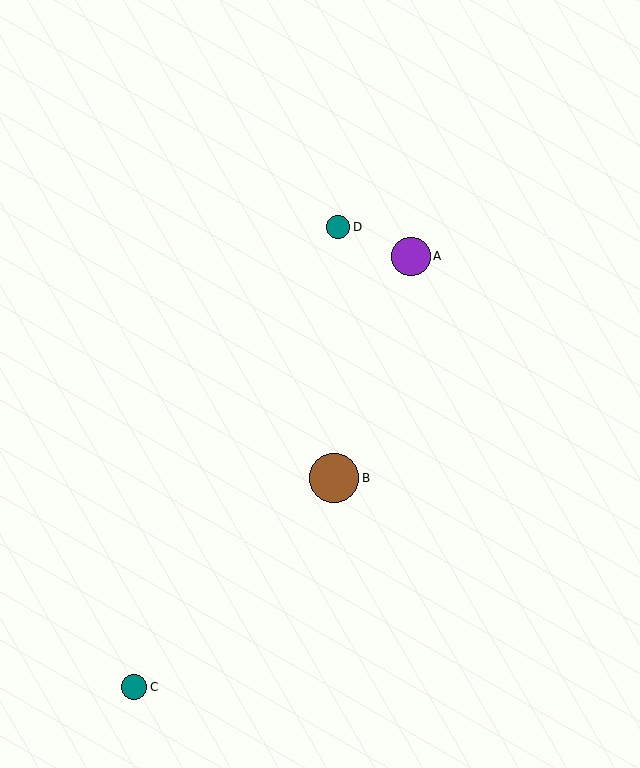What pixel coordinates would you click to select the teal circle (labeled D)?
Click at (338, 227) to select the teal circle D.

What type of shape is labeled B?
Shape B is a brown circle.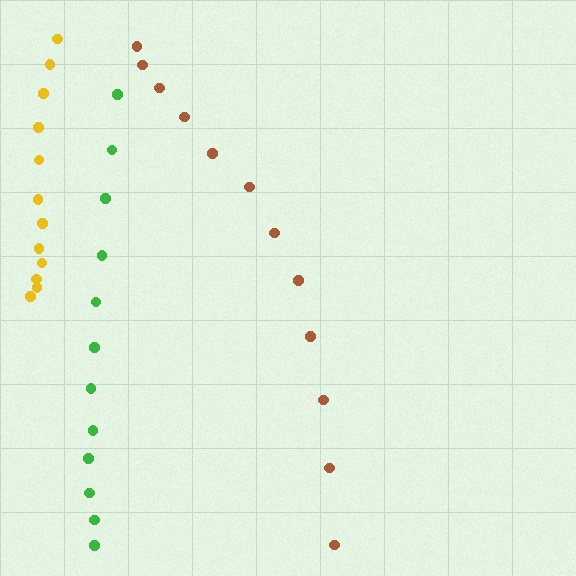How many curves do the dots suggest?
There are 3 distinct paths.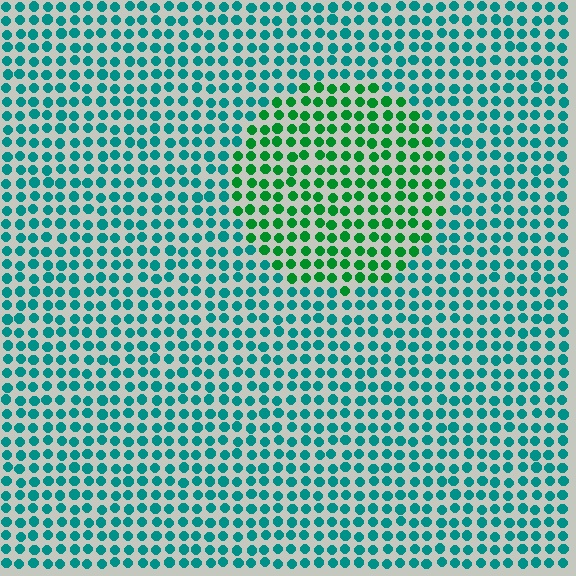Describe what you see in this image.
The image is filled with small teal elements in a uniform arrangement. A circle-shaped region is visible where the elements are tinted to a slightly different hue, forming a subtle color boundary.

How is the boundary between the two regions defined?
The boundary is defined purely by a slight shift in hue (about 41 degrees). Spacing, size, and orientation are identical on both sides.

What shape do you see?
I see a circle.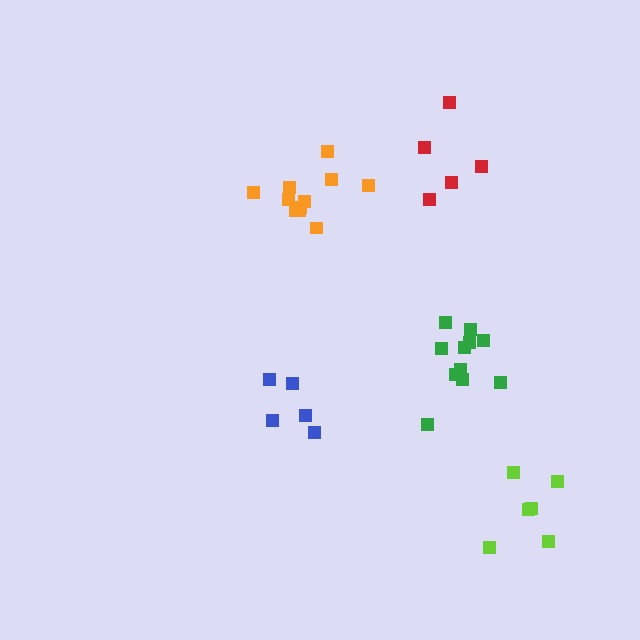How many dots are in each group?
Group 1: 5 dots, Group 2: 11 dots, Group 3: 5 dots, Group 4: 6 dots, Group 5: 11 dots (38 total).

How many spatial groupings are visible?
There are 5 spatial groupings.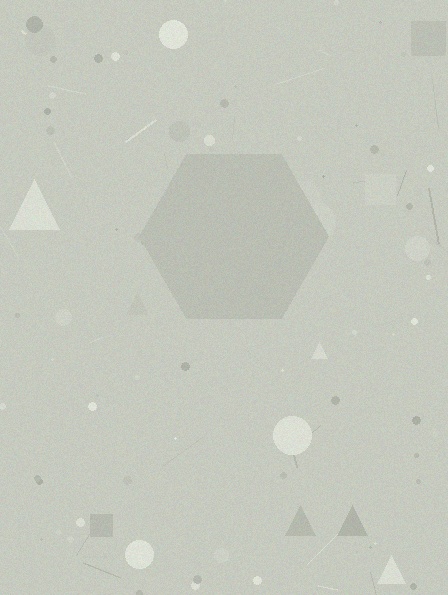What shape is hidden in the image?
A hexagon is hidden in the image.